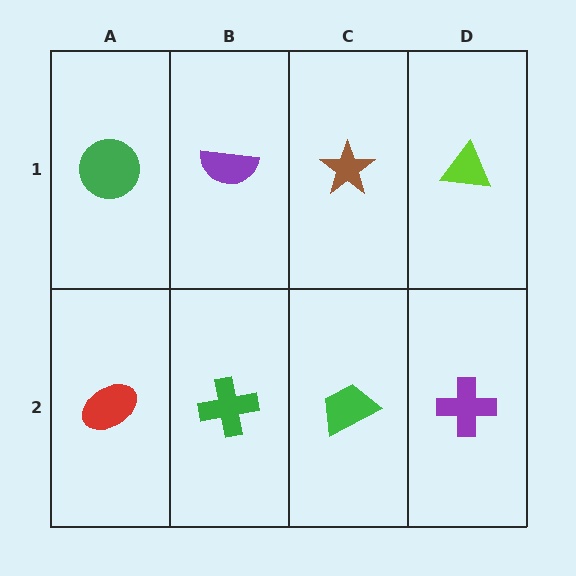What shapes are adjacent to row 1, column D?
A purple cross (row 2, column D), a brown star (row 1, column C).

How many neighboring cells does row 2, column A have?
2.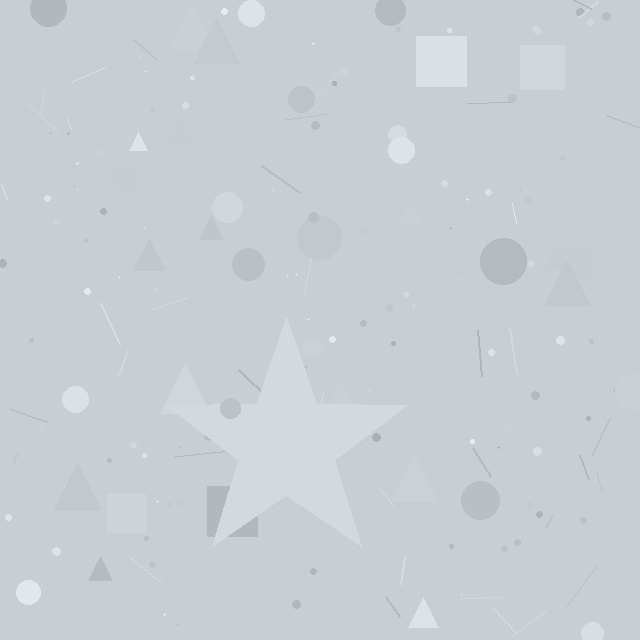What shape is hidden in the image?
A star is hidden in the image.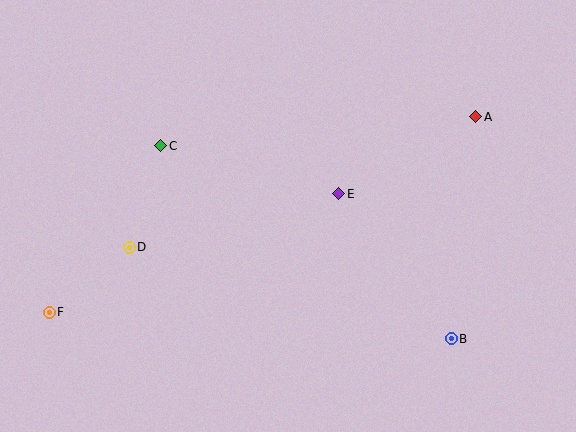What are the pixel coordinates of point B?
Point B is at (451, 339).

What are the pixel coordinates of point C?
Point C is at (161, 146).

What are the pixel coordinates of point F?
Point F is at (49, 312).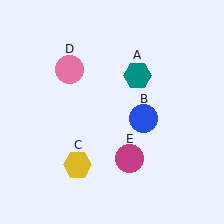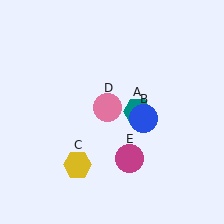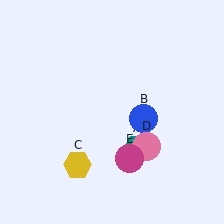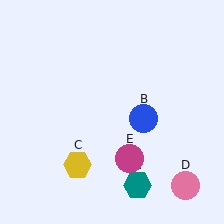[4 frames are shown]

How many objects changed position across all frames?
2 objects changed position: teal hexagon (object A), pink circle (object D).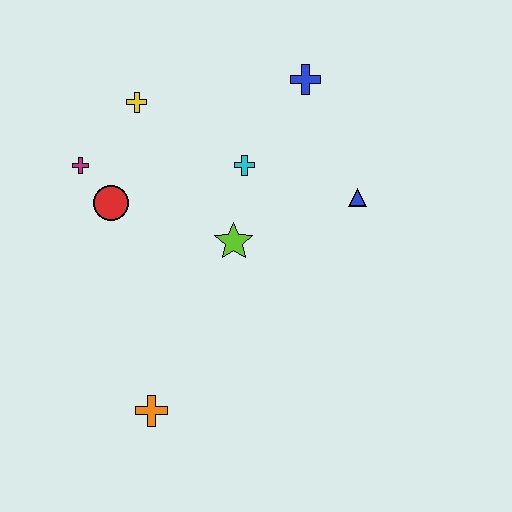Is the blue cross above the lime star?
Yes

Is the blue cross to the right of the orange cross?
Yes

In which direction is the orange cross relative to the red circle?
The orange cross is below the red circle.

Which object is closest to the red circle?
The magenta cross is closest to the red circle.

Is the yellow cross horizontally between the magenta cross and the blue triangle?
Yes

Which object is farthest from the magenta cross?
The blue triangle is farthest from the magenta cross.